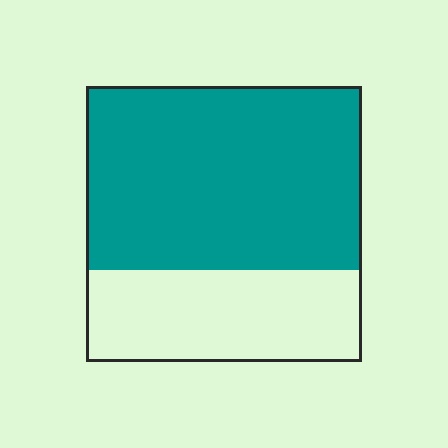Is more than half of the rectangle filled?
Yes.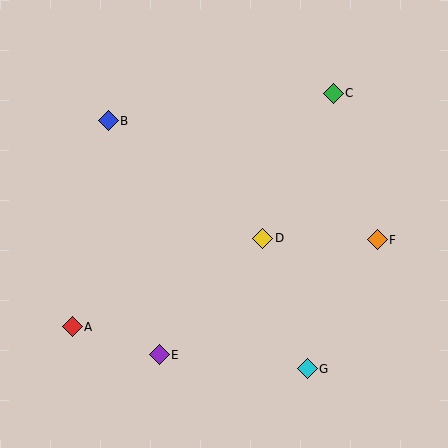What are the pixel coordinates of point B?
Point B is at (108, 121).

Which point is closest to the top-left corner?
Point B is closest to the top-left corner.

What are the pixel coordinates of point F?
Point F is at (377, 240).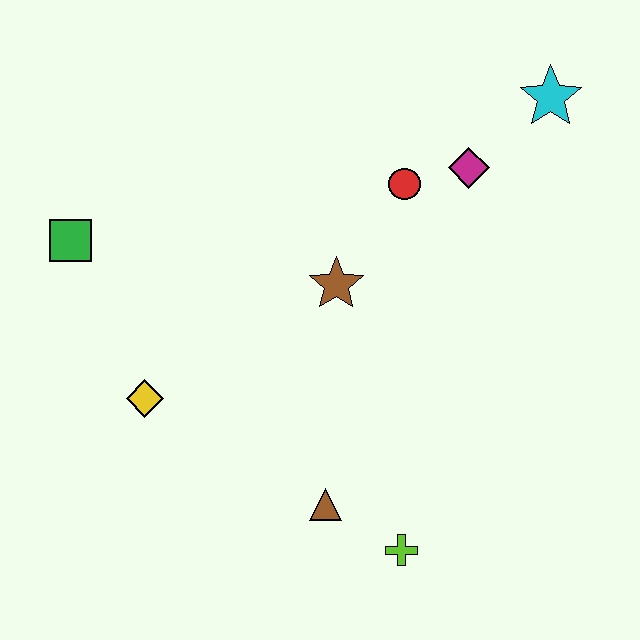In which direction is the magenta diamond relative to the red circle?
The magenta diamond is to the right of the red circle.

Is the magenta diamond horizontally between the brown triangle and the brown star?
No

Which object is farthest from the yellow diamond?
The cyan star is farthest from the yellow diamond.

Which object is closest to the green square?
The yellow diamond is closest to the green square.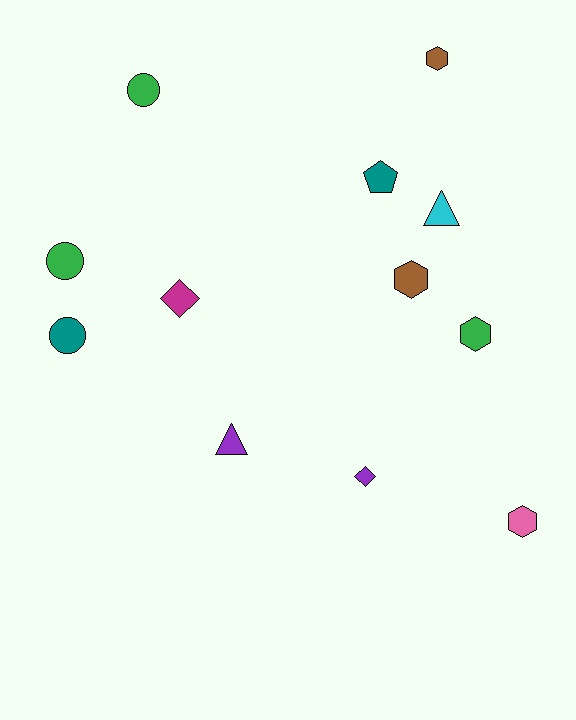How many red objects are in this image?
There are no red objects.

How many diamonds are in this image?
There are 2 diamonds.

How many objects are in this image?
There are 12 objects.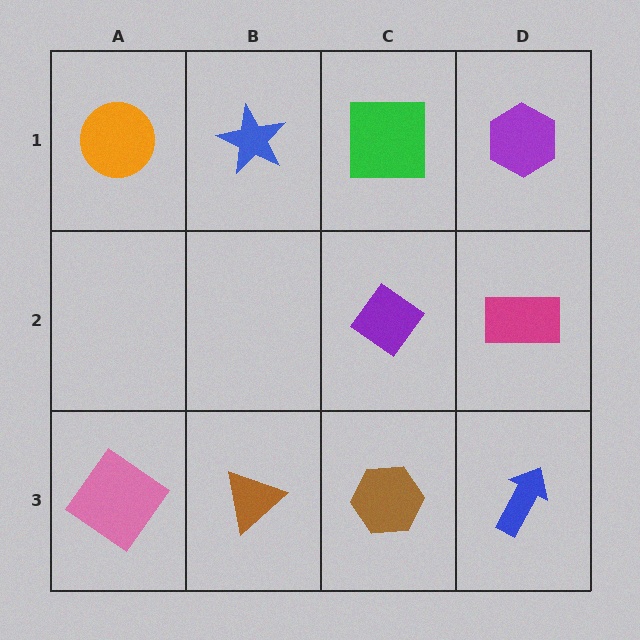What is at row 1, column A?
An orange circle.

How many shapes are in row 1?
4 shapes.